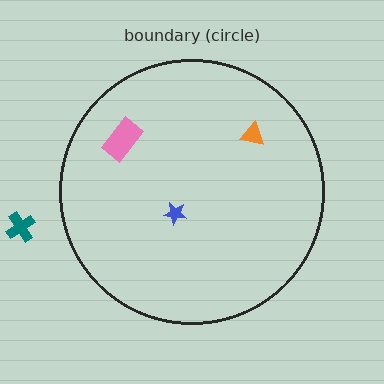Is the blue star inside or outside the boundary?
Inside.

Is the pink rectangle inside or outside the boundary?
Inside.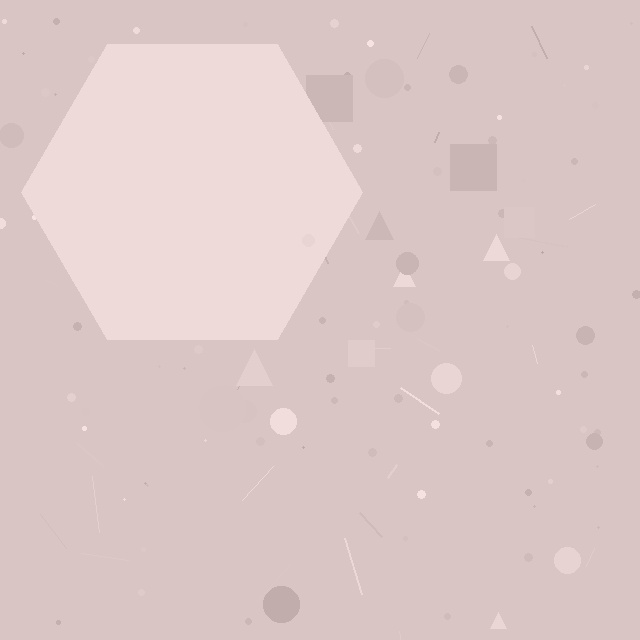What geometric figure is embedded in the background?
A hexagon is embedded in the background.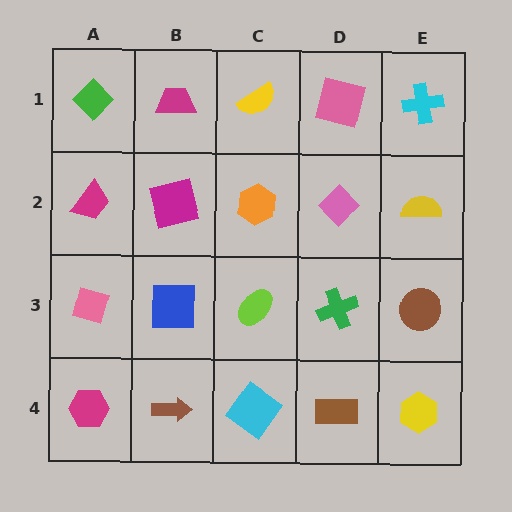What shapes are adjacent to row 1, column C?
An orange hexagon (row 2, column C), a magenta trapezoid (row 1, column B), a pink square (row 1, column D).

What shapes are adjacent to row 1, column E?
A yellow semicircle (row 2, column E), a pink square (row 1, column D).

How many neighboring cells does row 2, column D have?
4.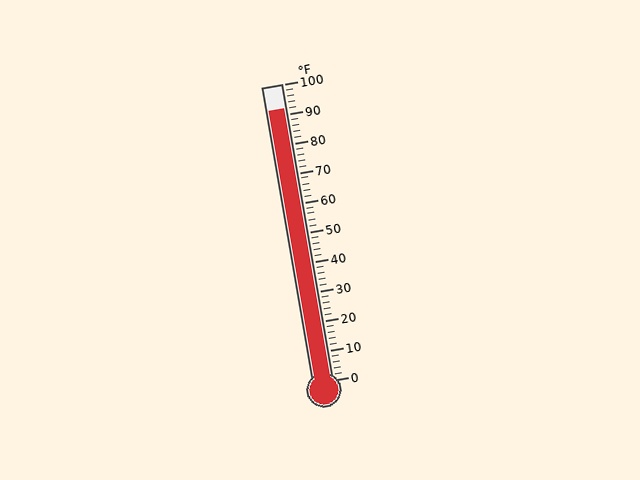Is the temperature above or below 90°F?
The temperature is above 90°F.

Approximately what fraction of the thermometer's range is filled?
The thermometer is filled to approximately 90% of its range.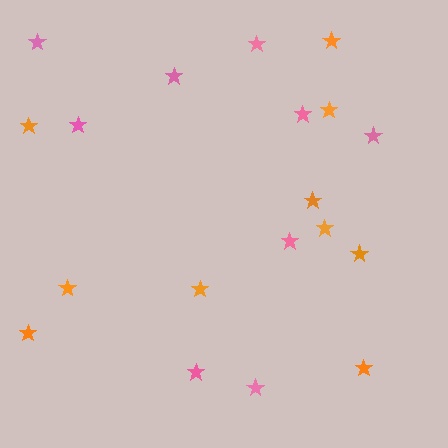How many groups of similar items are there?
There are 2 groups: one group of pink stars (9) and one group of orange stars (10).